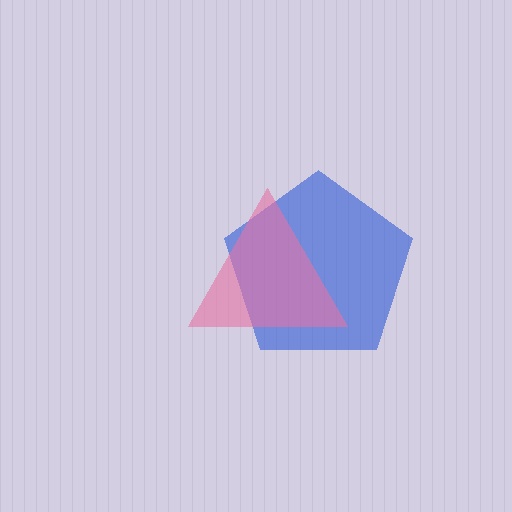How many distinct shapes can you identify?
There are 2 distinct shapes: a blue pentagon, a pink triangle.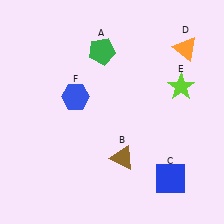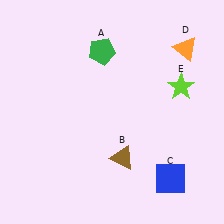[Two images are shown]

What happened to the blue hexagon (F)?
The blue hexagon (F) was removed in Image 2. It was in the top-left area of Image 1.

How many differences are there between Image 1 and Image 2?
There is 1 difference between the two images.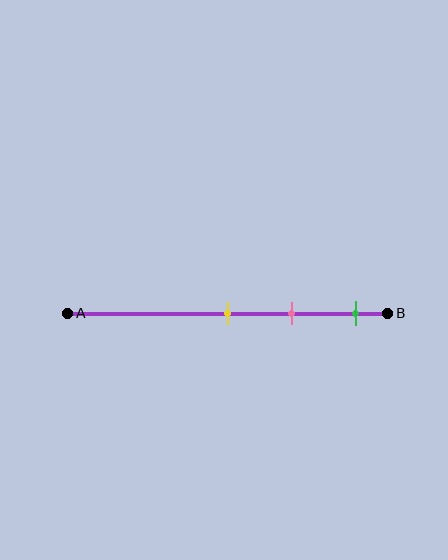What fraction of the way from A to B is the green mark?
The green mark is approximately 90% (0.9) of the way from A to B.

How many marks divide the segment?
There are 3 marks dividing the segment.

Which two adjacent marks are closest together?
The yellow and pink marks are the closest adjacent pair.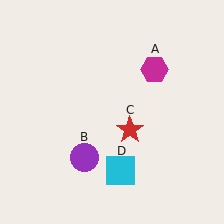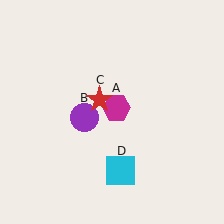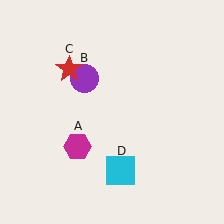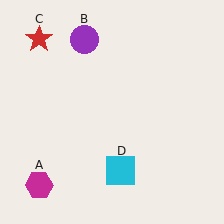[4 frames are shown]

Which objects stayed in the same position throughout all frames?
Cyan square (object D) remained stationary.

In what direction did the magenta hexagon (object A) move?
The magenta hexagon (object A) moved down and to the left.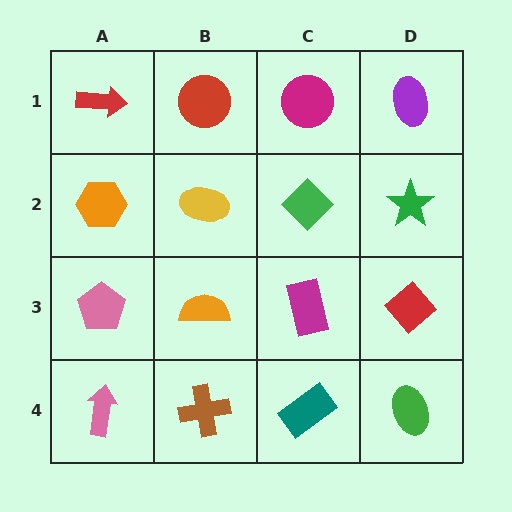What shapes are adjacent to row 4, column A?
A pink pentagon (row 3, column A), a brown cross (row 4, column B).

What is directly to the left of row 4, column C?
A brown cross.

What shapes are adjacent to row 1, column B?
A yellow ellipse (row 2, column B), a red arrow (row 1, column A), a magenta circle (row 1, column C).